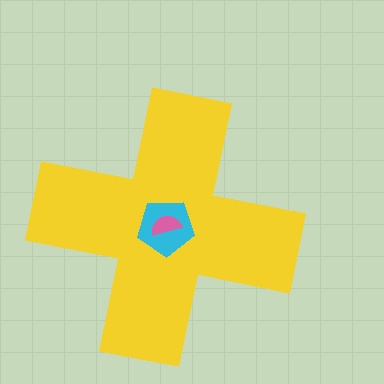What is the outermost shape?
The yellow cross.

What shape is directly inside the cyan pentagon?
The pink semicircle.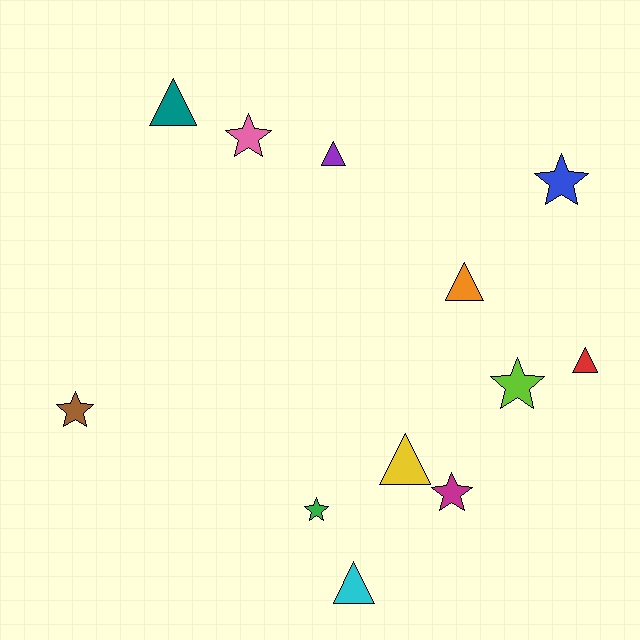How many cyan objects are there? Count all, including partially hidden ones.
There is 1 cyan object.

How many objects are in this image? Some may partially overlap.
There are 12 objects.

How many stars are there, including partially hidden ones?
There are 6 stars.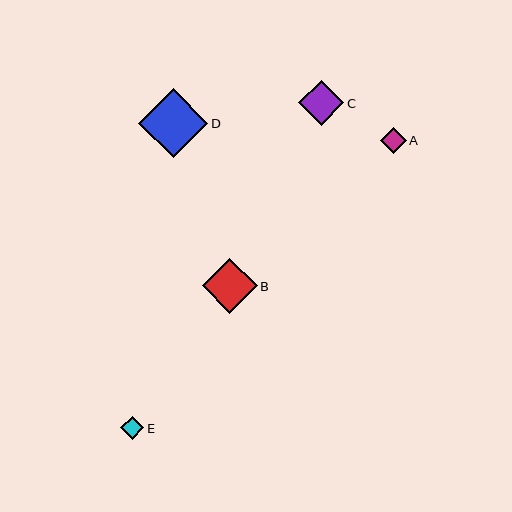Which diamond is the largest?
Diamond D is the largest with a size of approximately 69 pixels.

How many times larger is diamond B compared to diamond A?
Diamond B is approximately 2.1 times the size of diamond A.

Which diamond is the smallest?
Diamond E is the smallest with a size of approximately 24 pixels.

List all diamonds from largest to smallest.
From largest to smallest: D, B, C, A, E.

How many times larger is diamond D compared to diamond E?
Diamond D is approximately 2.9 times the size of diamond E.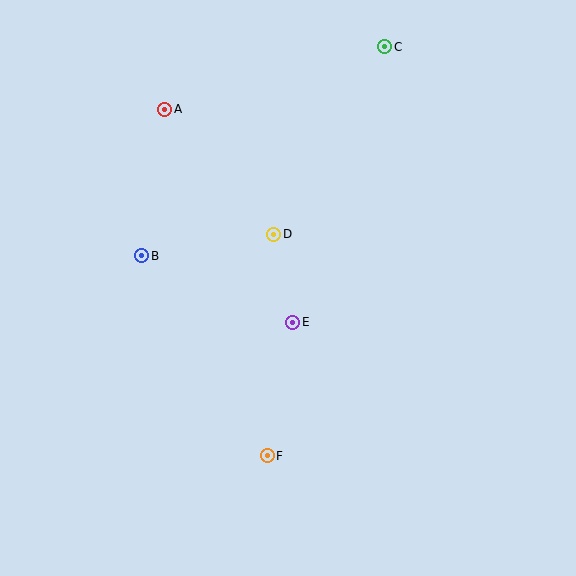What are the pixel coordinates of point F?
Point F is at (267, 456).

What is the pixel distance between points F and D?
The distance between F and D is 222 pixels.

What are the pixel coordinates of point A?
Point A is at (165, 109).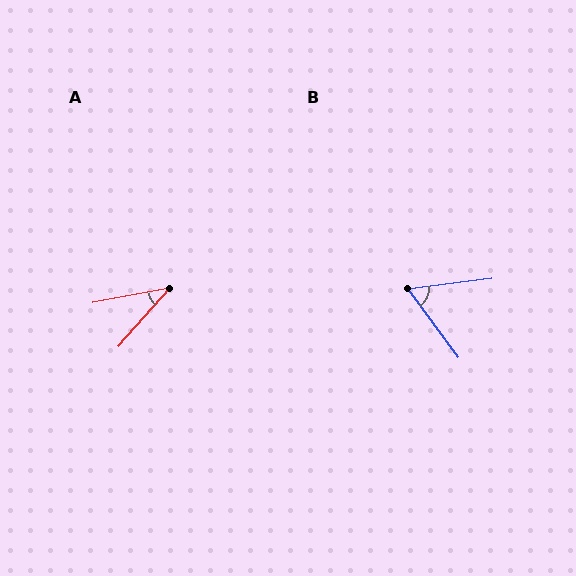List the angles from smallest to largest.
A (37°), B (61°).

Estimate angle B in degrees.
Approximately 61 degrees.